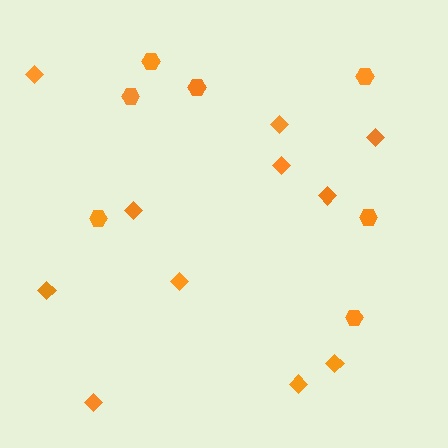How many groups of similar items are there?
There are 2 groups: one group of hexagons (7) and one group of diamonds (11).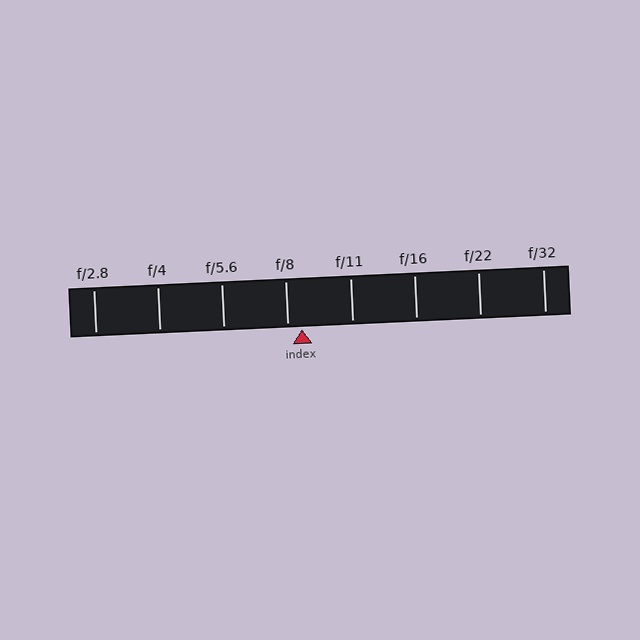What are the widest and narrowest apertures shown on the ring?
The widest aperture shown is f/2.8 and the narrowest is f/32.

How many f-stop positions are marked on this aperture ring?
There are 8 f-stop positions marked.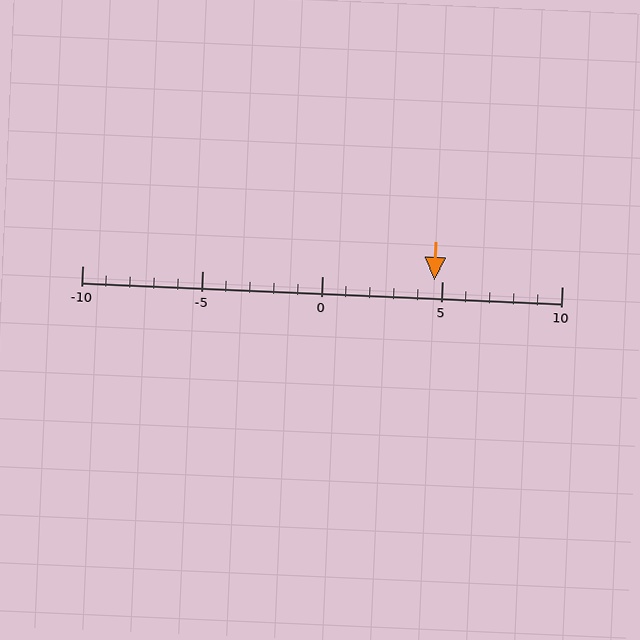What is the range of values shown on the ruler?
The ruler shows values from -10 to 10.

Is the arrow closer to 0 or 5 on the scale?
The arrow is closer to 5.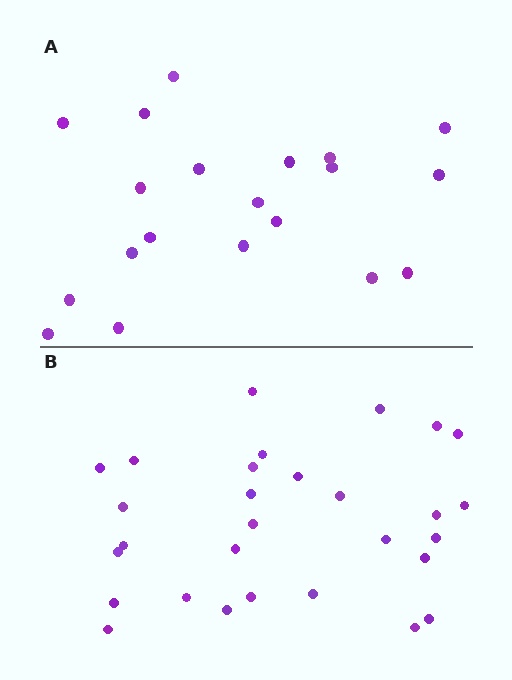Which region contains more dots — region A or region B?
Region B (the bottom region) has more dots.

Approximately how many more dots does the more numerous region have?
Region B has roughly 8 or so more dots than region A.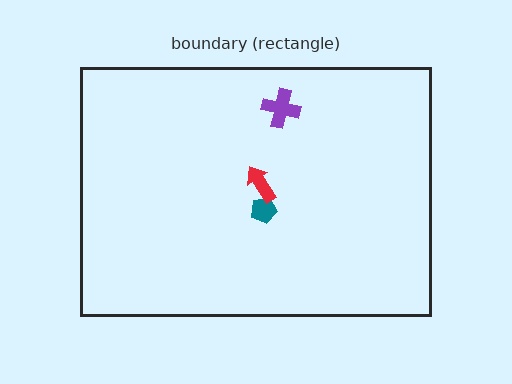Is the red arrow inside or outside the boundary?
Inside.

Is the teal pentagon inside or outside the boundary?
Inside.